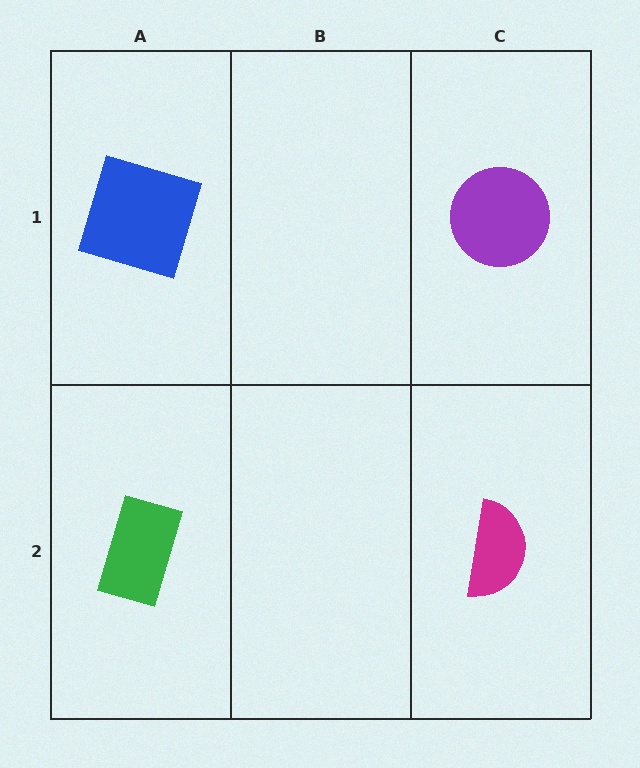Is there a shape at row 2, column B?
No, that cell is empty.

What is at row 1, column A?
A blue square.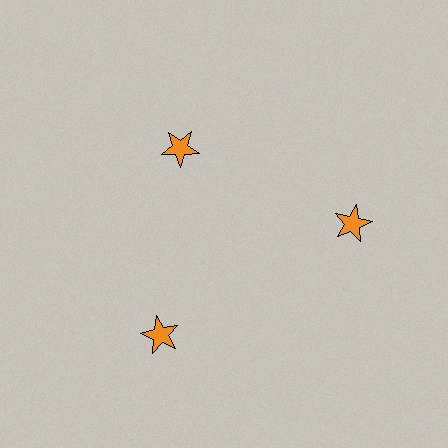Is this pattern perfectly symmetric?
No. The 3 orange stars are arranged in a ring, but one element near the 11 o'clock position is pulled inward toward the center, breaking the 3-fold rotational symmetry.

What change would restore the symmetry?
The symmetry would be restored by moving it outward, back onto the ring so that all 3 stars sit at equal angles and equal distance from the center.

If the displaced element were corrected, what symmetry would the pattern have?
It would have 3-fold rotational symmetry — the pattern would map onto itself every 120 degrees.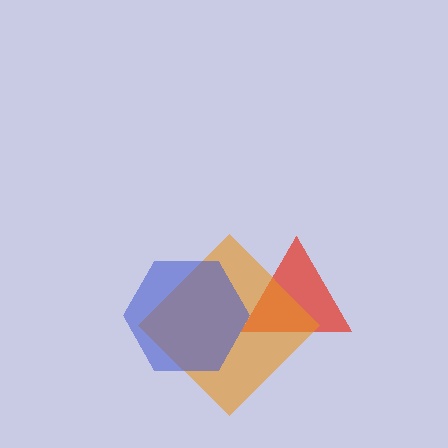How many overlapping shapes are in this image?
There are 3 overlapping shapes in the image.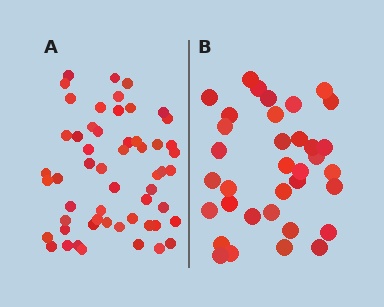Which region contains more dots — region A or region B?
Region A (the left region) has more dots.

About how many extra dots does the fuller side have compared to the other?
Region A has approximately 20 more dots than region B.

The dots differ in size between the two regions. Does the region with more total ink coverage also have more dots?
No. Region B has more total ink coverage because its dots are larger, but region A actually contains more individual dots. Total area can be misleading — the number of items is what matters here.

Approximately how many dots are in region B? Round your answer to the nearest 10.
About 40 dots. (The exact count is 35, which rounds to 40.)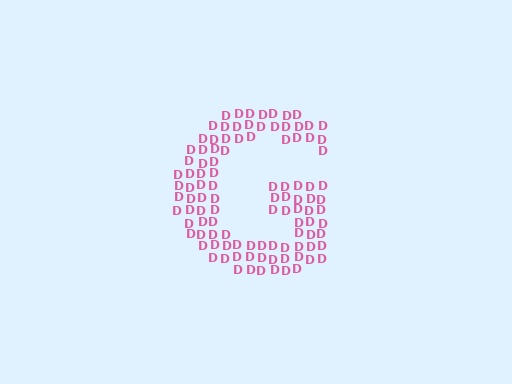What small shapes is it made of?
It is made of small letter D's.